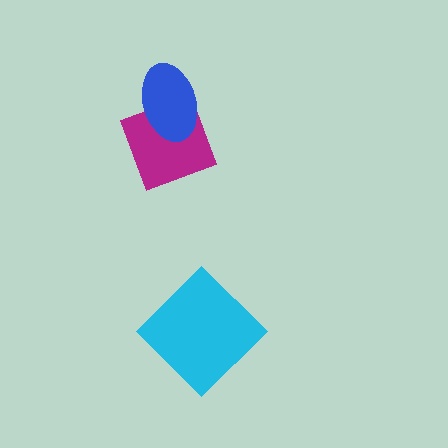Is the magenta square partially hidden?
Yes, it is partially covered by another shape.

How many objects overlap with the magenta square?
1 object overlaps with the magenta square.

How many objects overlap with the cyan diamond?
0 objects overlap with the cyan diamond.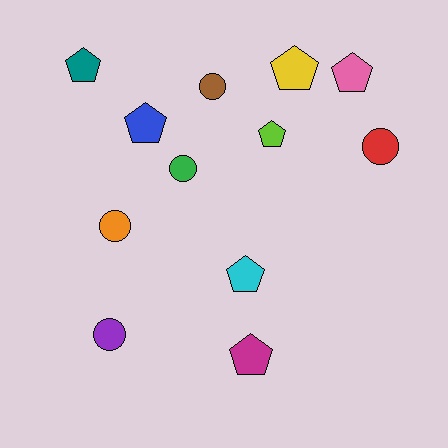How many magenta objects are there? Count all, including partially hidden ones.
There is 1 magenta object.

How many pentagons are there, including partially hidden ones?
There are 7 pentagons.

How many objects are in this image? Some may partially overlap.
There are 12 objects.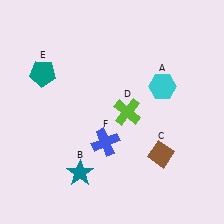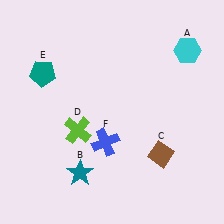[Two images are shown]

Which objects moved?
The objects that moved are: the cyan hexagon (A), the lime cross (D).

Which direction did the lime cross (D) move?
The lime cross (D) moved left.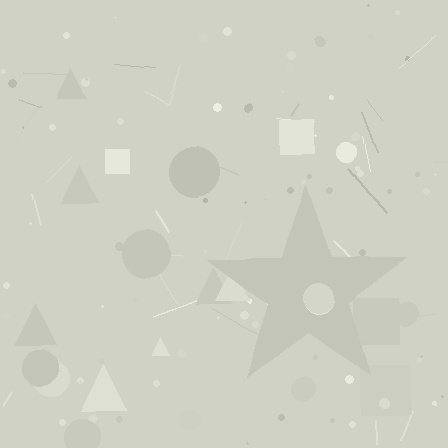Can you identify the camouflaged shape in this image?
The camouflaged shape is a star.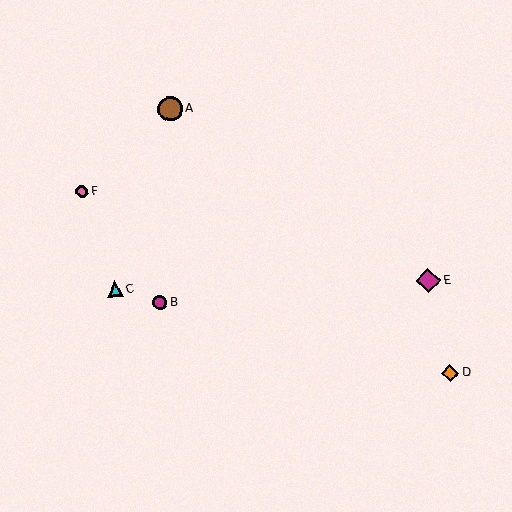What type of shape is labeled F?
Shape F is a pink circle.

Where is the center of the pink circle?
The center of the pink circle is at (82, 192).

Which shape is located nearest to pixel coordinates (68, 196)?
The pink circle (labeled F) at (82, 192) is nearest to that location.